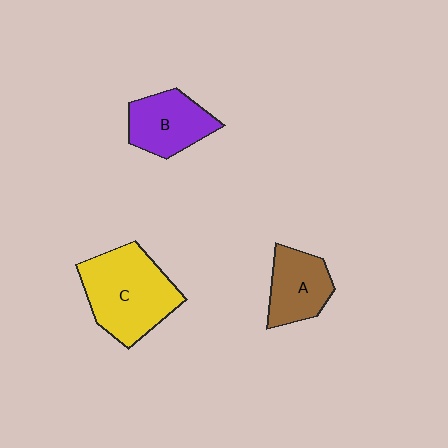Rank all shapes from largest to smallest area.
From largest to smallest: C (yellow), B (purple), A (brown).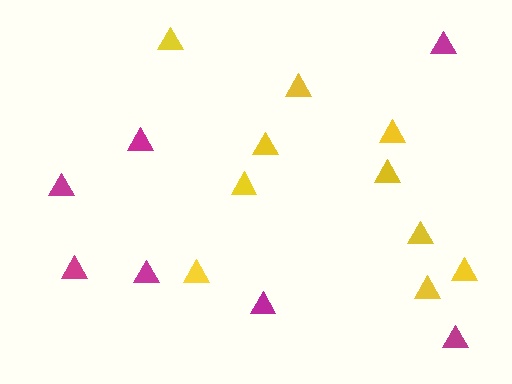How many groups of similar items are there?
There are 2 groups: one group of magenta triangles (7) and one group of yellow triangles (10).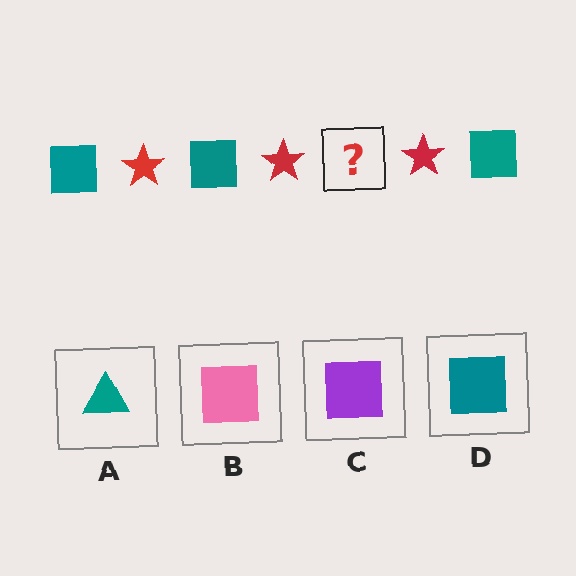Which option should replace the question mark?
Option D.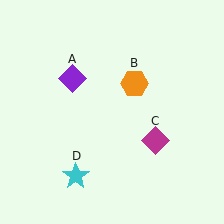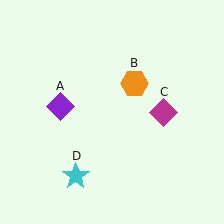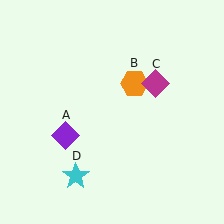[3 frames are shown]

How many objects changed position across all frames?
2 objects changed position: purple diamond (object A), magenta diamond (object C).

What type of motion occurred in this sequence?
The purple diamond (object A), magenta diamond (object C) rotated counterclockwise around the center of the scene.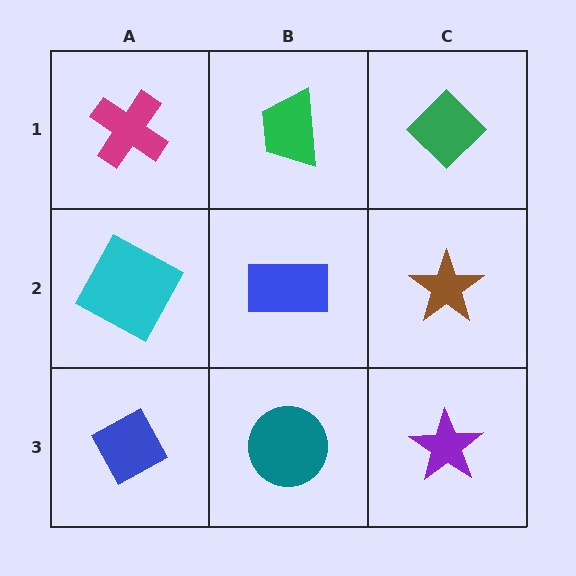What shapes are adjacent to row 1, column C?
A brown star (row 2, column C), a green trapezoid (row 1, column B).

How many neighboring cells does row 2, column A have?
3.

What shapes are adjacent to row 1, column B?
A blue rectangle (row 2, column B), a magenta cross (row 1, column A), a green diamond (row 1, column C).